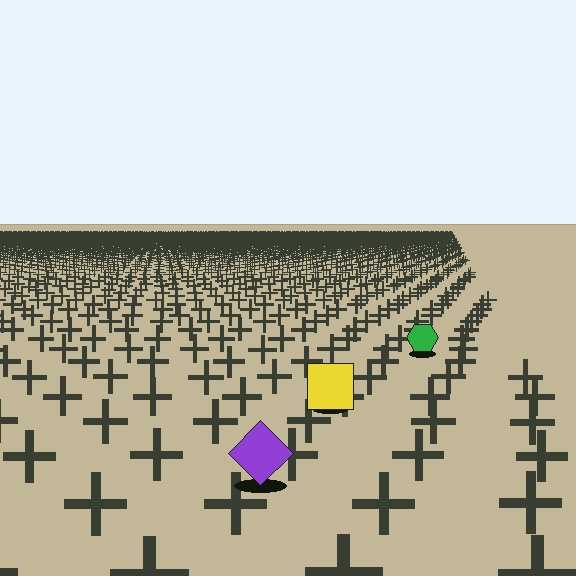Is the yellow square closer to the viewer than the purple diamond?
No. The purple diamond is closer — you can tell from the texture gradient: the ground texture is coarser near it.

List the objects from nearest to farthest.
From nearest to farthest: the purple diamond, the yellow square, the green hexagon.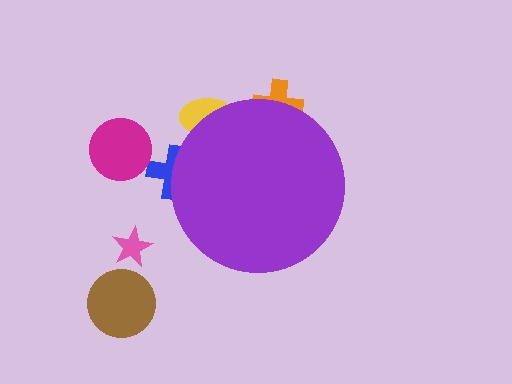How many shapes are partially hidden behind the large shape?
3 shapes are partially hidden.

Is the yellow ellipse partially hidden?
Yes, the yellow ellipse is partially hidden behind the purple circle.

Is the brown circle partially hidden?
No, the brown circle is fully visible.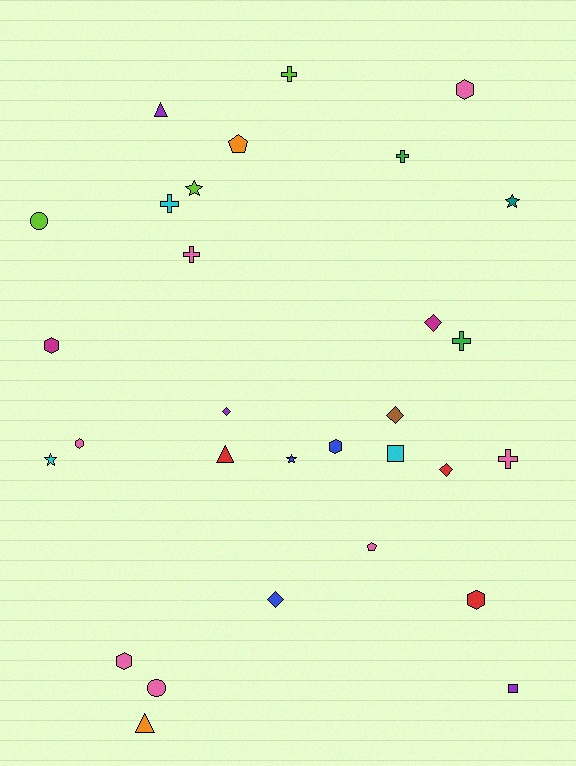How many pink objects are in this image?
There are 7 pink objects.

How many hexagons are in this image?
There are 6 hexagons.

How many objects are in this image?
There are 30 objects.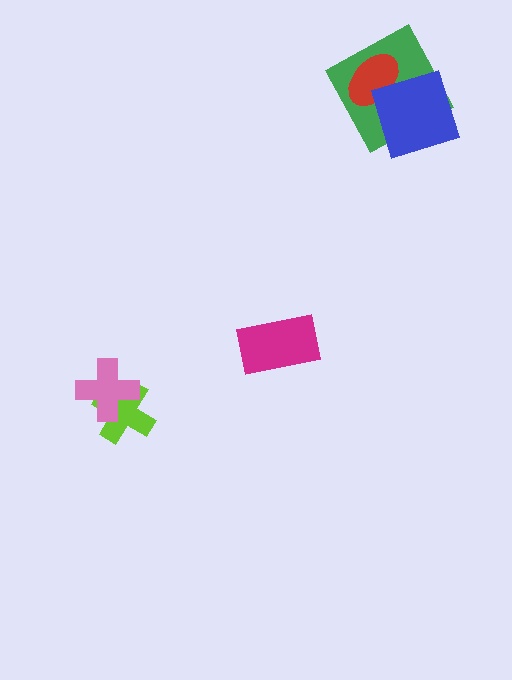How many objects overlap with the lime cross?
1 object overlaps with the lime cross.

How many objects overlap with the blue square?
2 objects overlap with the blue square.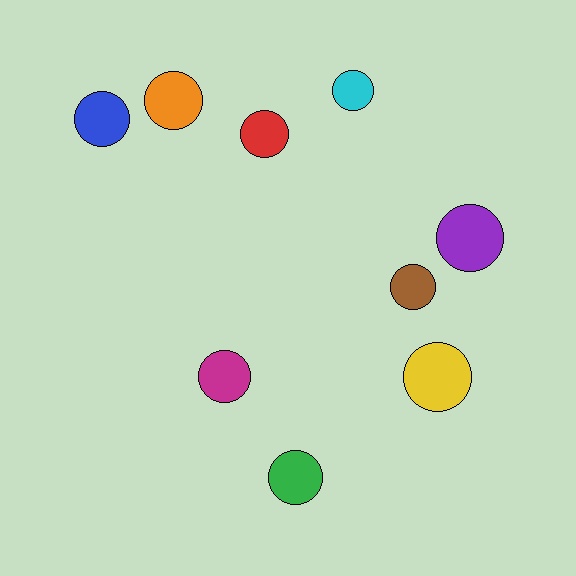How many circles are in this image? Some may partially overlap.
There are 9 circles.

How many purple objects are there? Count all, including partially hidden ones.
There is 1 purple object.